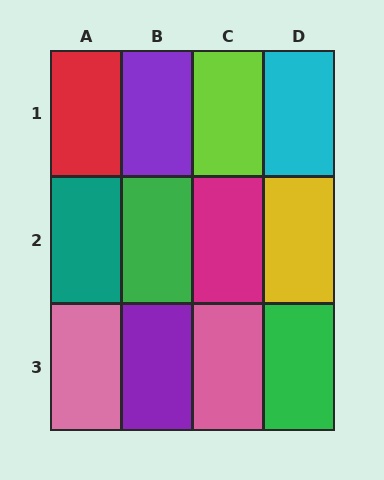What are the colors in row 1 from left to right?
Red, purple, lime, cyan.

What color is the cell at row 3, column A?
Pink.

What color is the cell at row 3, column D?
Green.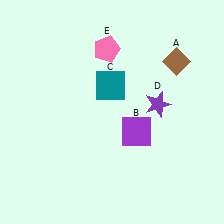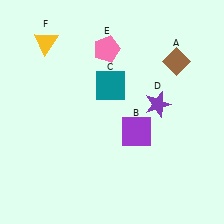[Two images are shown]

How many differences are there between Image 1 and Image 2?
There is 1 difference between the two images.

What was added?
A yellow triangle (F) was added in Image 2.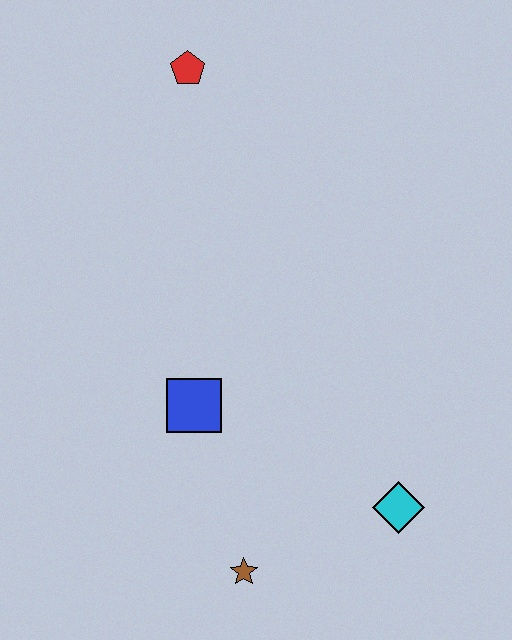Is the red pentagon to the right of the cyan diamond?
No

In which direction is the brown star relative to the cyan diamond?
The brown star is to the left of the cyan diamond.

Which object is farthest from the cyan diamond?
The red pentagon is farthest from the cyan diamond.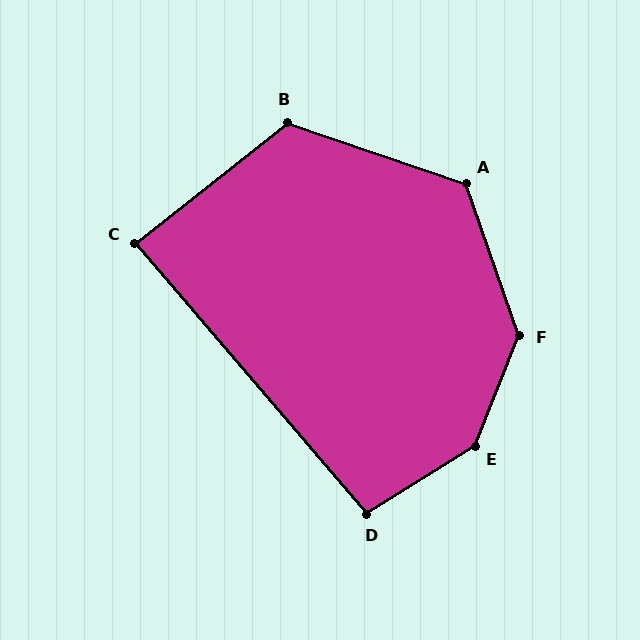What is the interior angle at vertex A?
Approximately 128 degrees (obtuse).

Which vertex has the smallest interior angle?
C, at approximately 88 degrees.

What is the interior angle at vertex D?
Approximately 98 degrees (obtuse).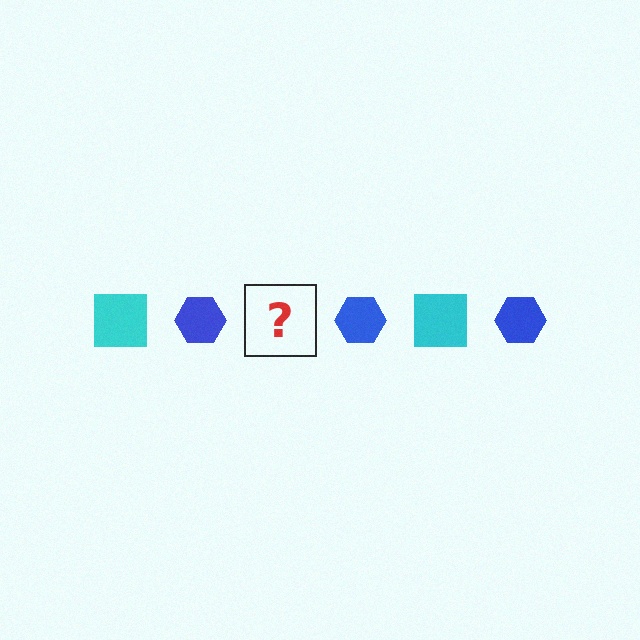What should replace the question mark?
The question mark should be replaced with a cyan square.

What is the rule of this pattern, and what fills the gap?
The rule is that the pattern alternates between cyan square and blue hexagon. The gap should be filled with a cyan square.